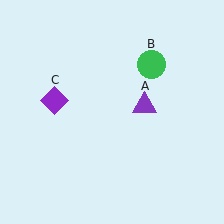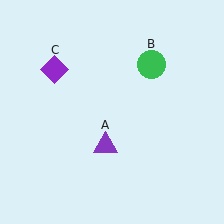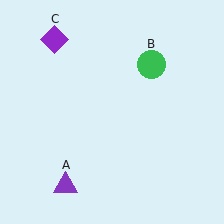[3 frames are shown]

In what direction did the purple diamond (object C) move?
The purple diamond (object C) moved up.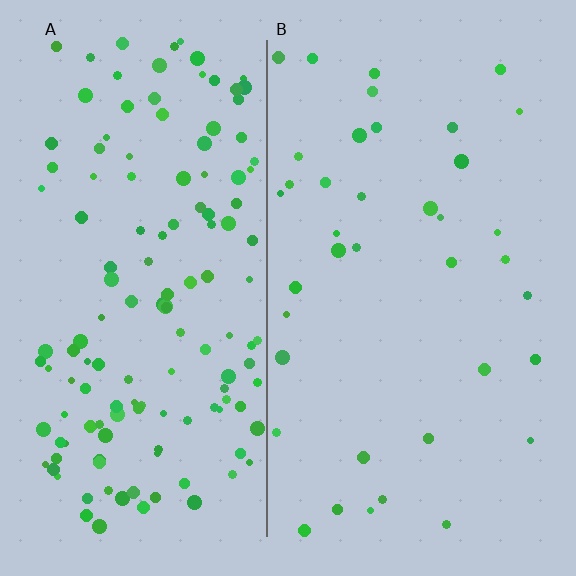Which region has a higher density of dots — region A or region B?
A (the left).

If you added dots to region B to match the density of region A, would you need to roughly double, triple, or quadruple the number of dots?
Approximately quadruple.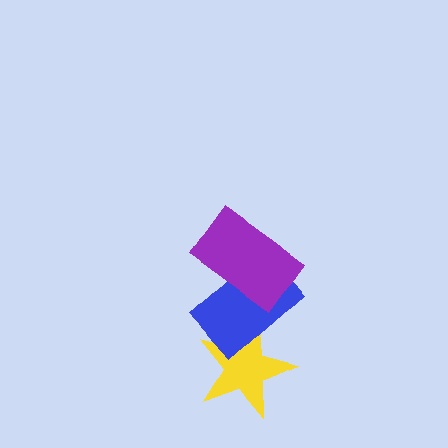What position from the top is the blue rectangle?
The blue rectangle is 2nd from the top.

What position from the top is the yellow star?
The yellow star is 3rd from the top.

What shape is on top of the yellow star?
The blue rectangle is on top of the yellow star.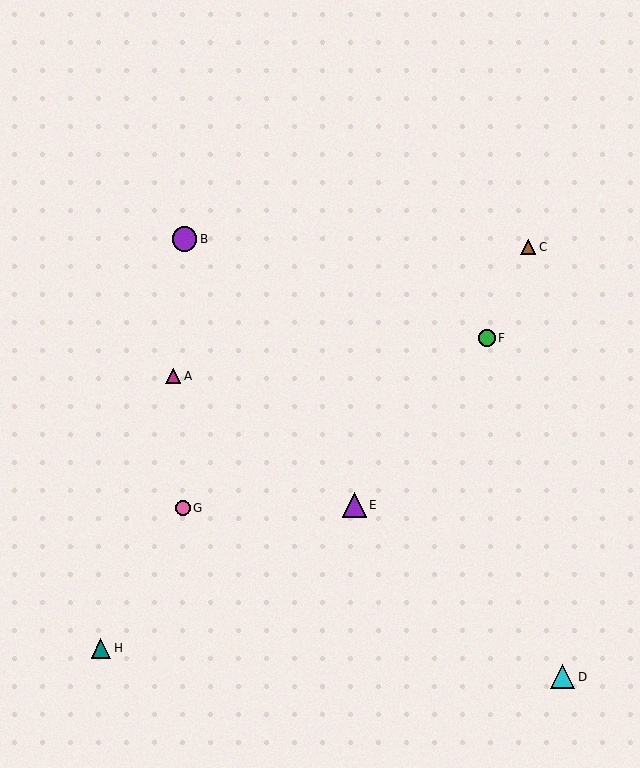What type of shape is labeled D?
Shape D is a cyan triangle.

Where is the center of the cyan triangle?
The center of the cyan triangle is at (563, 677).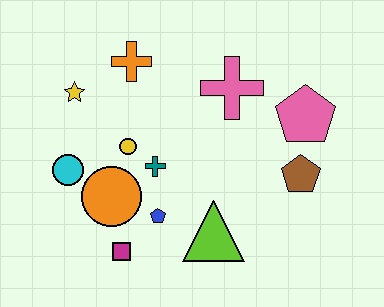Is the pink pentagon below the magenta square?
No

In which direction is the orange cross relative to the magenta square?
The orange cross is above the magenta square.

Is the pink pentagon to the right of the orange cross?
Yes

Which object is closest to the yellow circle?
The teal cross is closest to the yellow circle.